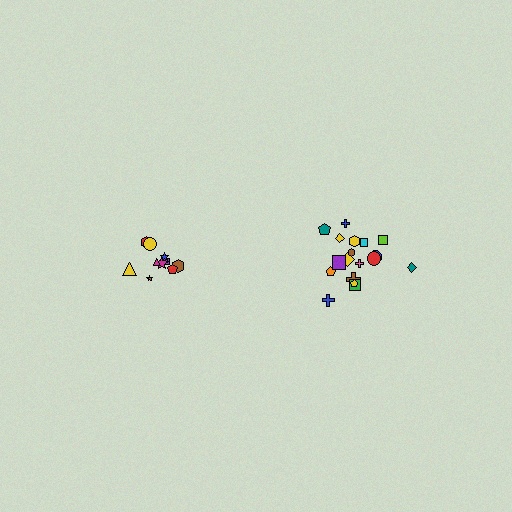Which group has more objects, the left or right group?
The right group.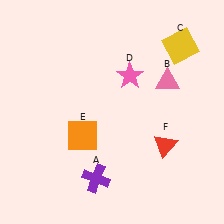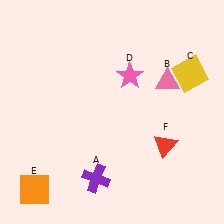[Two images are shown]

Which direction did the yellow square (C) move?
The yellow square (C) moved down.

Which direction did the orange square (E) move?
The orange square (E) moved down.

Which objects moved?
The objects that moved are: the yellow square (C), the orange square (E).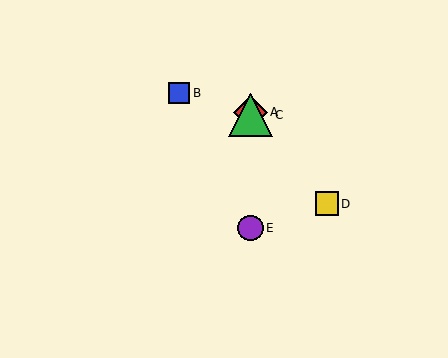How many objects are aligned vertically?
3 objects (A, C, E) are aligned vertically.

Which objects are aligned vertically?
Objects A, C, E are aligned vertically.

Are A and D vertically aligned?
No, A is at x≈250 and D is at x≈327.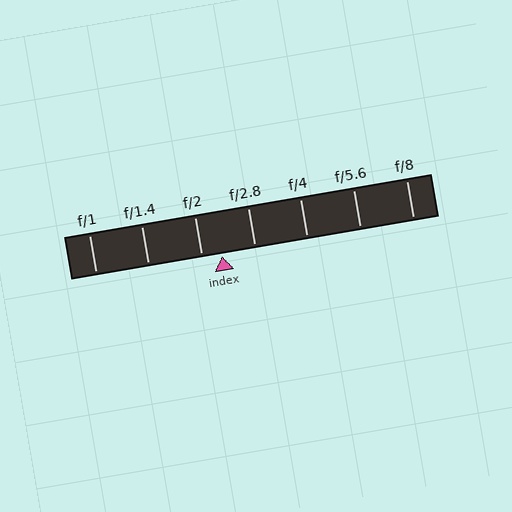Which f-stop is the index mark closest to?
The index mark is closest to f/2.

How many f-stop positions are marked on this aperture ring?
There are 7 f-stop positions marked.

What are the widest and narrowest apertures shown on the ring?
The widest aperture shown is f/1 and the narrowest is f/8.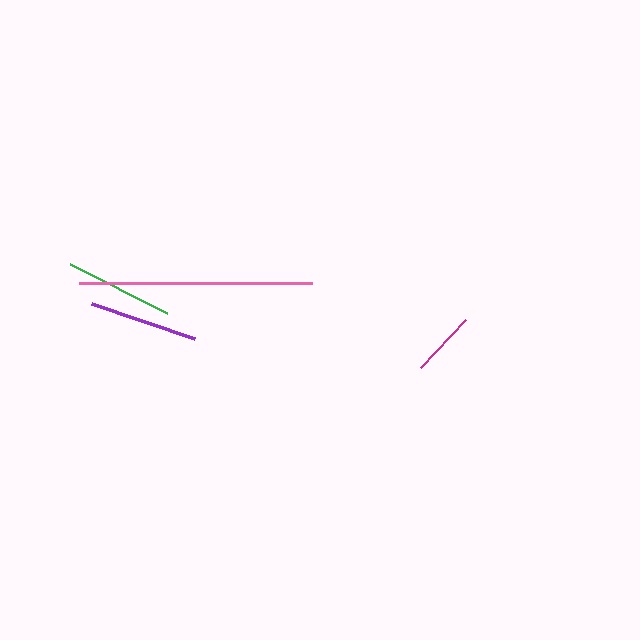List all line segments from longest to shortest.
From longest to shortest: pink, purple, green, magenta.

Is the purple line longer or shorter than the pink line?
The pink line is longer than the purple line.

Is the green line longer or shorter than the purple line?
The purple line is longer than the green line.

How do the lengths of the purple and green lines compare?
The purple and green lines are approximately the same length.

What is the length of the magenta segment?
The magenta segment is approximately 66 pixels long.